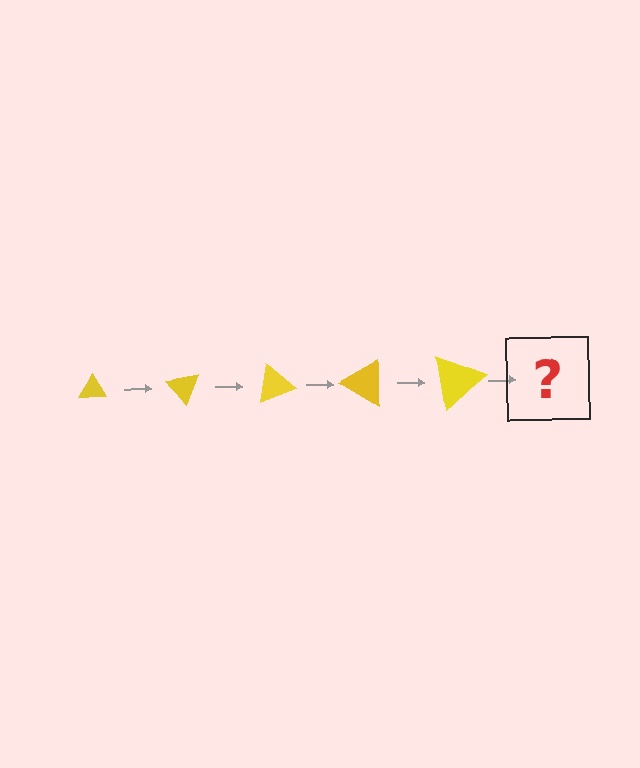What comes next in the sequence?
The next element should be a triangle, larger than the previous one and rotated 250 degrees from the start.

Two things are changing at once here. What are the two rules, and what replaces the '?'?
The two rules are that the triangle grows larger each step and it rotates 50 degrees each step. The '?' should be a triangle, larger than the previous one and rotated 250 degrees from the start.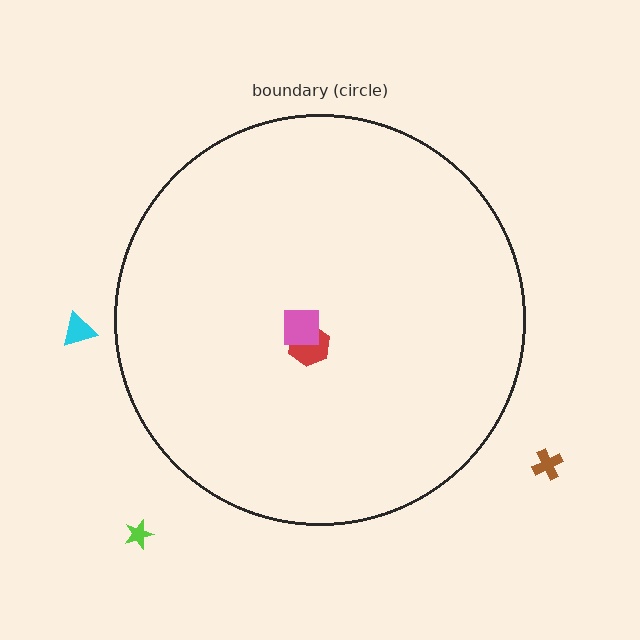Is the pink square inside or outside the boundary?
Inside.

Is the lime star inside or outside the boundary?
Outside.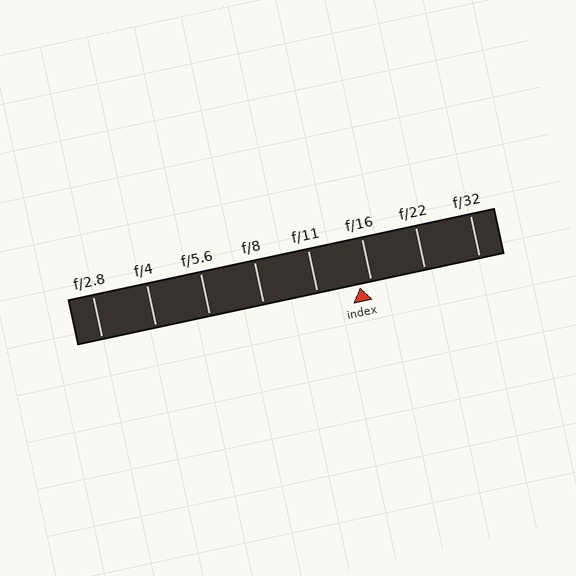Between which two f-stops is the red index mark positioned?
The index mark is between f/11 and f/16.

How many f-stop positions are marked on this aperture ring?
There are 8 f-stop positions marked.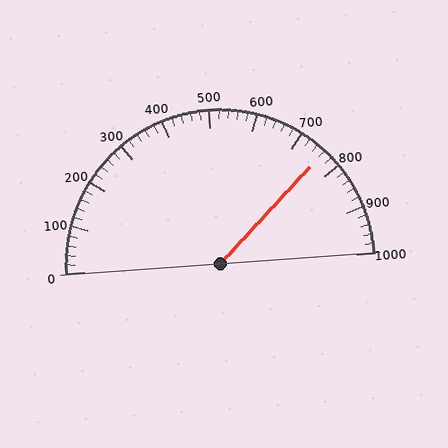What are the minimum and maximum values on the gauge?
The gauge ranges from 0 to 1000.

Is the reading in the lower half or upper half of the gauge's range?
The reading is in the upper half of the range (0 to 1000).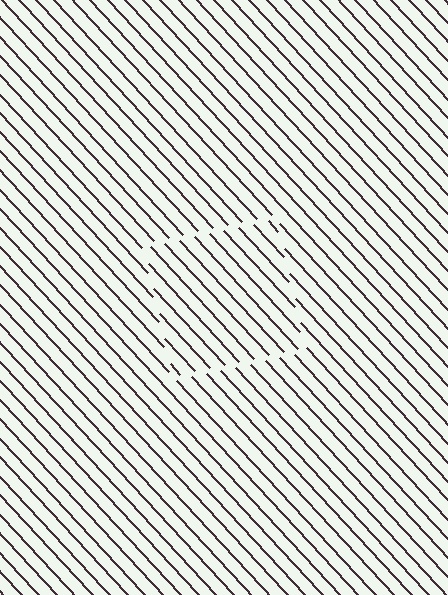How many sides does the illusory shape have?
4 sides — the line-ends trace a square.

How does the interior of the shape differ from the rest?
The interior of the shape contains the same grating, shifted by half a period — the contour is defined by the phase discontinuity where line-ends from the inner and outer gratings abut.